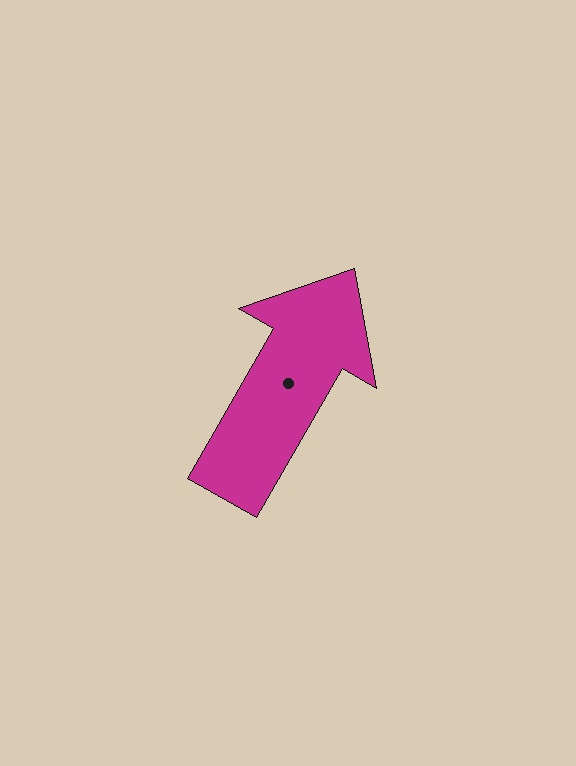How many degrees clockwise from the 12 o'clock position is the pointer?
Approximately 30 degrees.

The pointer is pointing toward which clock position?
Roughly 1 o'clock.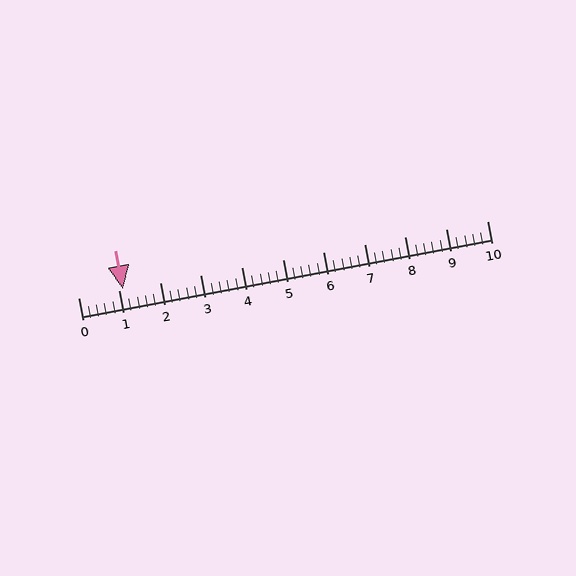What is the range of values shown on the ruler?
The ruler shows values from 0 to 10.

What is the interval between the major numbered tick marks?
The major tick marks are spaced 1 units apart.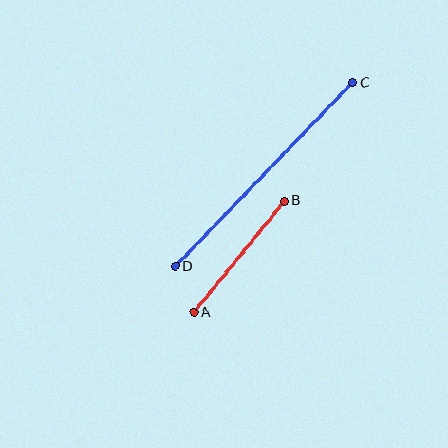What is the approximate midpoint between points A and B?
The midpoint is at approximately (239, 257) pixels.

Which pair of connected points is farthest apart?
Points C and D are farthest apart.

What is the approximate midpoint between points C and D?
The midpoint is at approximately (264, 175) pixels.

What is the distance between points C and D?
The distance is approximately 255 pixels.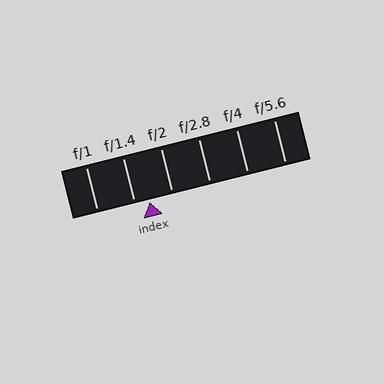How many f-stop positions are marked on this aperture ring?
There are 6 f-stop positions marked.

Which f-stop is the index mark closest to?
The index mark is closest to f/1.4.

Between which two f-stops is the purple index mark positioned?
The index mark is between f/1.4 and f/2.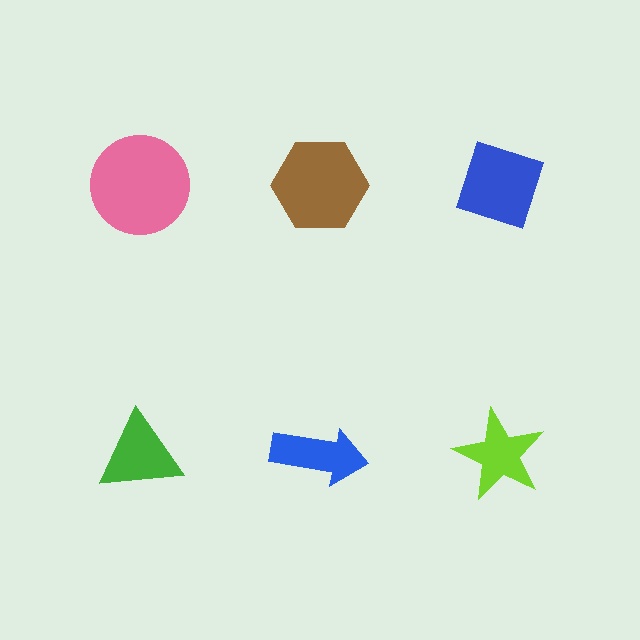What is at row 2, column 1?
A green triangle.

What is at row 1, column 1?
A pink circle.